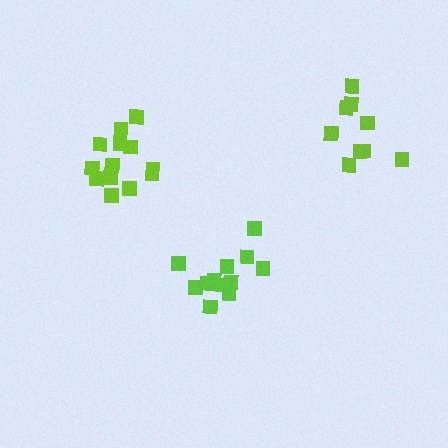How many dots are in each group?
Group 1: 12 dots, Group 2: 14 dots, Group 3: 9 dots (35 total).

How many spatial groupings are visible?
There are 3 spatial groupings.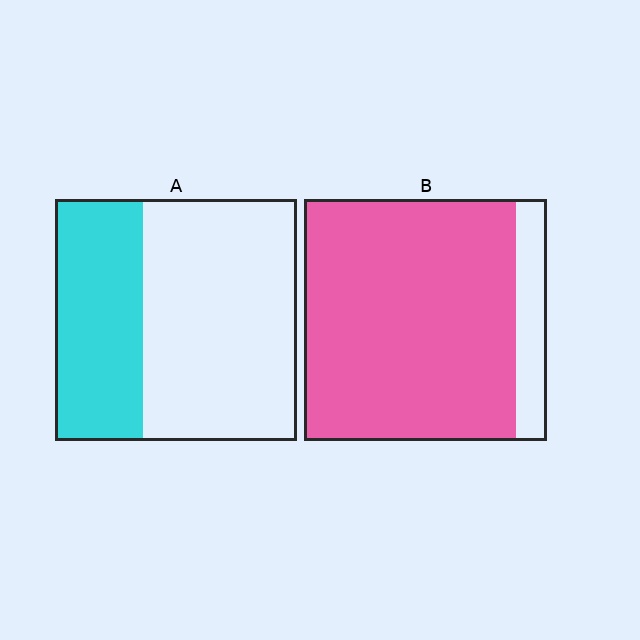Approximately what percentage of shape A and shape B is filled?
A is approximately 35% and B is approximately 85%.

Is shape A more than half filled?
No.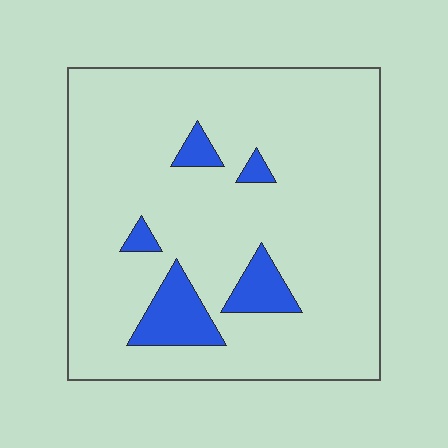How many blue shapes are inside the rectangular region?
5.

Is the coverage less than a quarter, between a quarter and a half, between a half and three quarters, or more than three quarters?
Less than a quarter.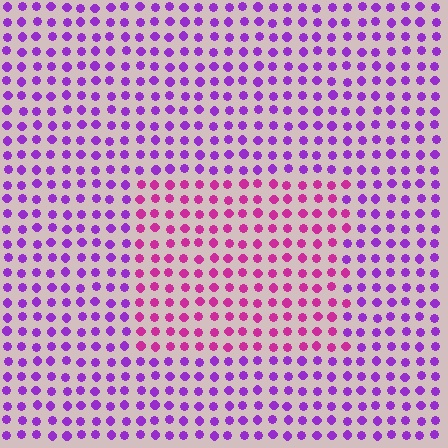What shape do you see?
I see a rectangle.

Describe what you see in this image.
The image is filled with small purple elements in a uniform arrangement. A rectangle-shaped region is visible where the elements are tinted to a slightly different hue, forming a subtle color boundary.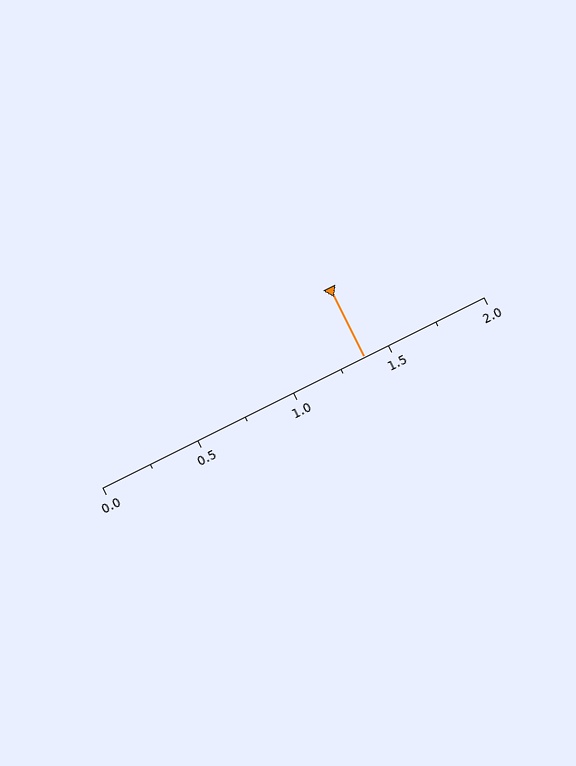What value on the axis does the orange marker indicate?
The marker indicates approximately 1.38.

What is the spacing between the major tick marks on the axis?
The major ticks are spaced 0.5 apart.